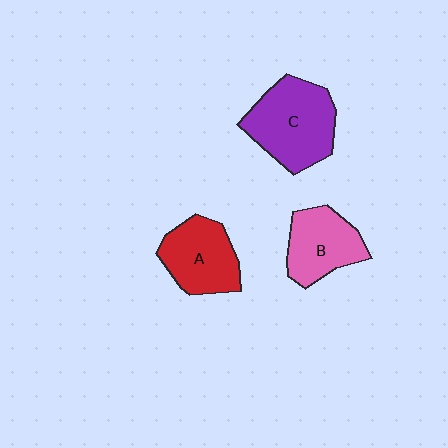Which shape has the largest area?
Shape C (purple).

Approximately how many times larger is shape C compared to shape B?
Approximately 1.4 times.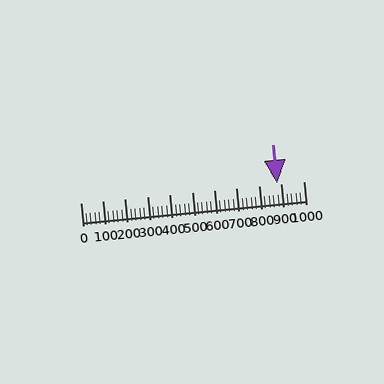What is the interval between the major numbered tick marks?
The major tick marks are spaced 100 units apart.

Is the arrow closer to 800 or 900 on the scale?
The arrow is closer to 900.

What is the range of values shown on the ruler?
The ruler shows values from 0 to 1000.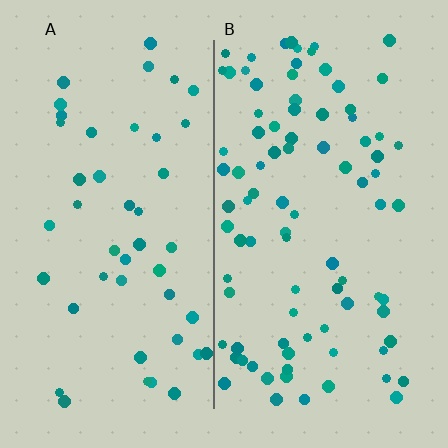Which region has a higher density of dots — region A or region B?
B (the right).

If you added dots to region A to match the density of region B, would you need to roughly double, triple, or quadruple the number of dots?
Approximately double.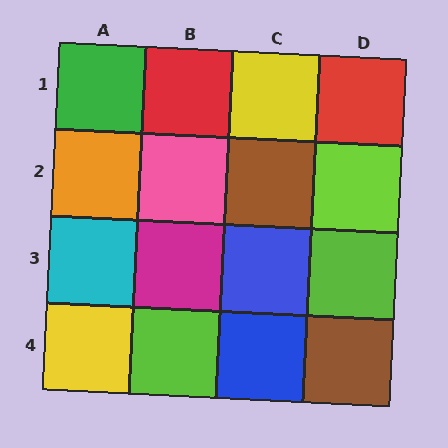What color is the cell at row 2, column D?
Lime.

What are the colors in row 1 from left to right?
Green, red, yellow, red.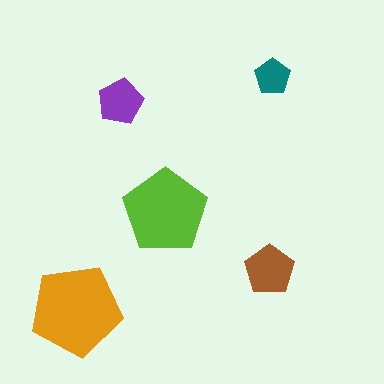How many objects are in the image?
There are 5 objects in the image.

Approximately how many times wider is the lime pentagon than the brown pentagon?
About 1.5 times wider.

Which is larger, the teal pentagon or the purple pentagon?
The purple one.